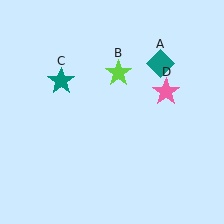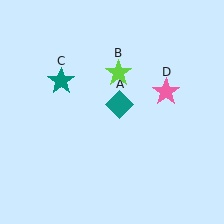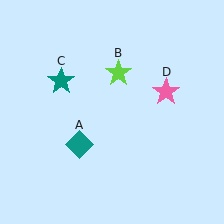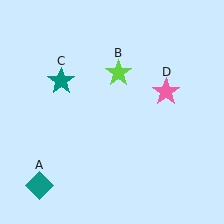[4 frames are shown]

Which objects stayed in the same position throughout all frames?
Lime star (object B) and teal star (object C) and pink star (object D) remained stationary.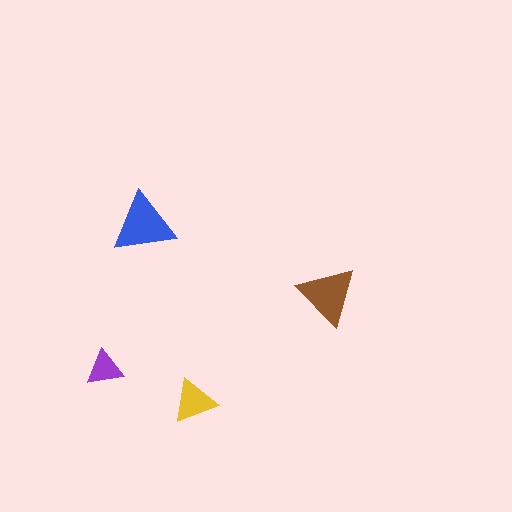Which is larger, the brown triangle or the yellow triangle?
The brown one.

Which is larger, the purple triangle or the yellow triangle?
The yellow one.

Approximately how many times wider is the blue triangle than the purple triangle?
About 1.5 times wider.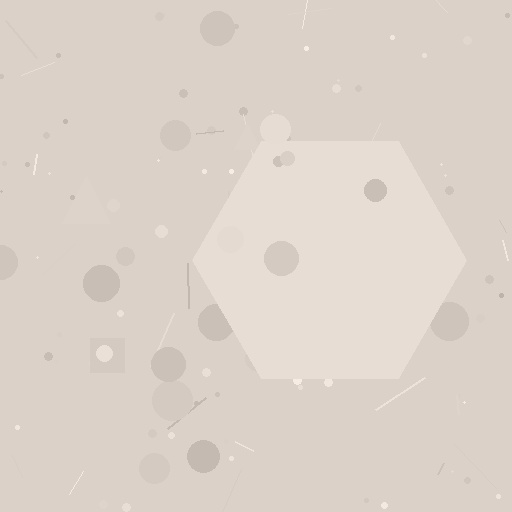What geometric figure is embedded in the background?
A hexagon is embedded in the background.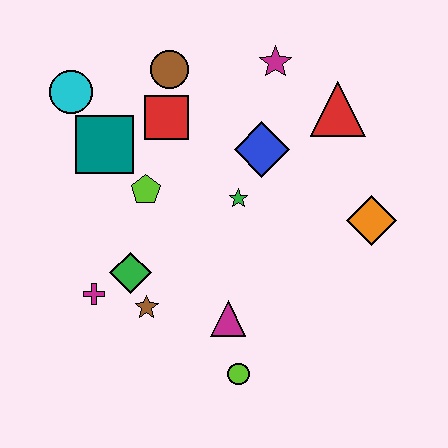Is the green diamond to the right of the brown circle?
No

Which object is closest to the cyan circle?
The teal square is closest to the cyan circle.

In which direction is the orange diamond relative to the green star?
The orange diamond is to the right of the green star.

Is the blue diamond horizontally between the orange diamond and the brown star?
Yes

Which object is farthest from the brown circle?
The lime circle is farthest from the brown circle.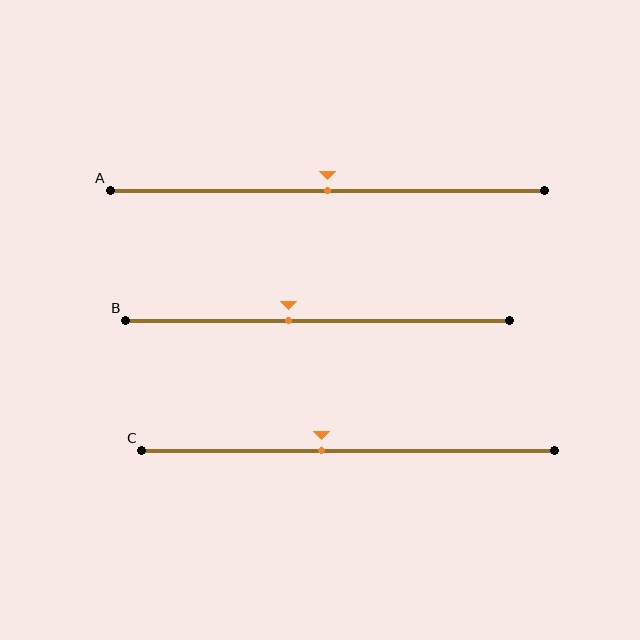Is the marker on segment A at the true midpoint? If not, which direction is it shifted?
Yes, the marker on segment A is at the true midpoint.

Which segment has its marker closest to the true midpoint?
Segment A has its marker closest to the true midpoint.